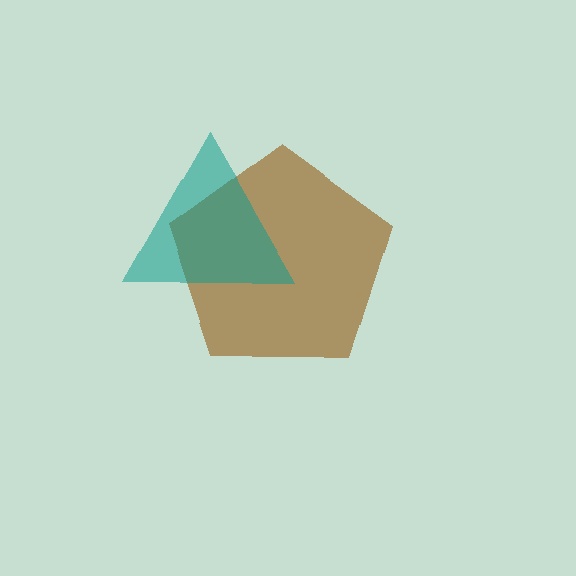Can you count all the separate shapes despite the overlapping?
Yes, there are 2 separate shapes.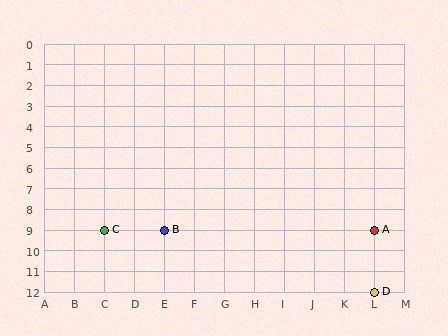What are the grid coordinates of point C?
Point C is at grid coordinates (C, 9).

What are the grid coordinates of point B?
Point B is at grid coordinates (E, 9).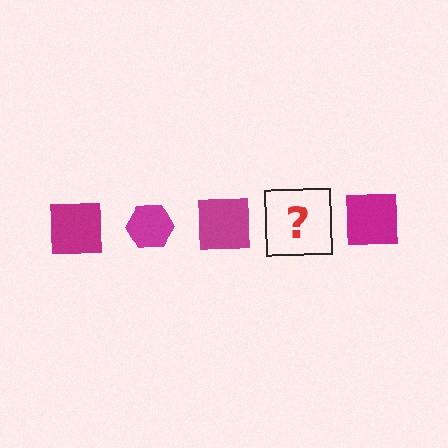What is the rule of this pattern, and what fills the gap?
The rule is that the pattern cycles through square, hexagon shapes in magenta. The gap should be filled with a magenta hexagon.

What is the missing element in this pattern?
The missing element is a magenta hexagon.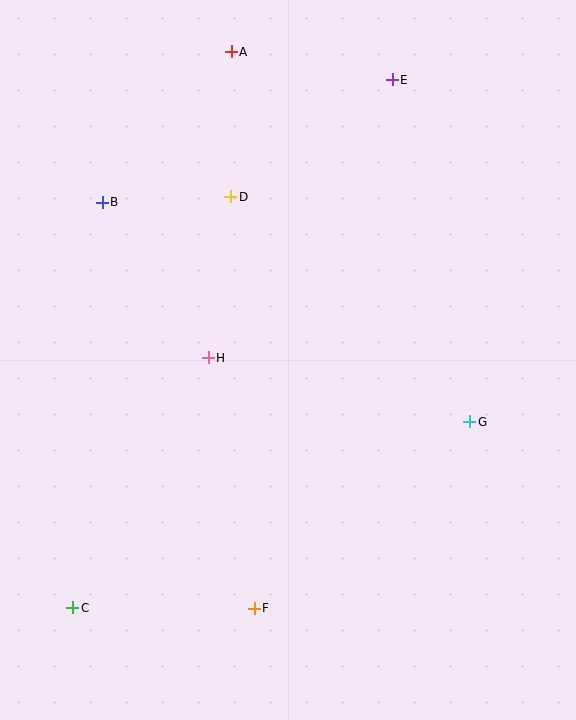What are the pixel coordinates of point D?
Point D is at (231, 197).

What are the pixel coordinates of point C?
Point C is at (73, 608).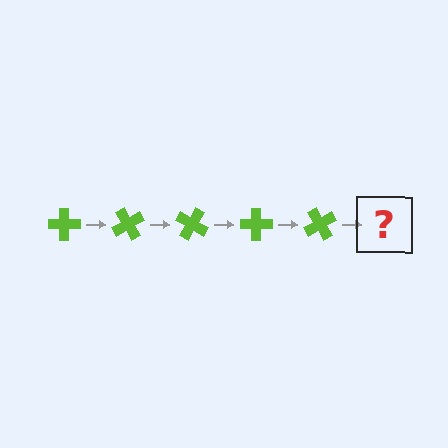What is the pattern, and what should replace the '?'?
The pattern is that the cross rotates 60 degrees each step. The '?' should be a lime cross rotated 300 degrees.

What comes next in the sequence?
The next element should be a lime cross rotated 300 degrees.